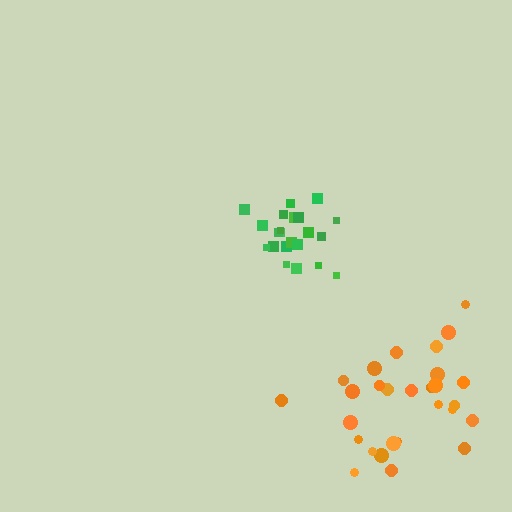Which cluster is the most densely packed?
Green.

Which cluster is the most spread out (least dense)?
Orange.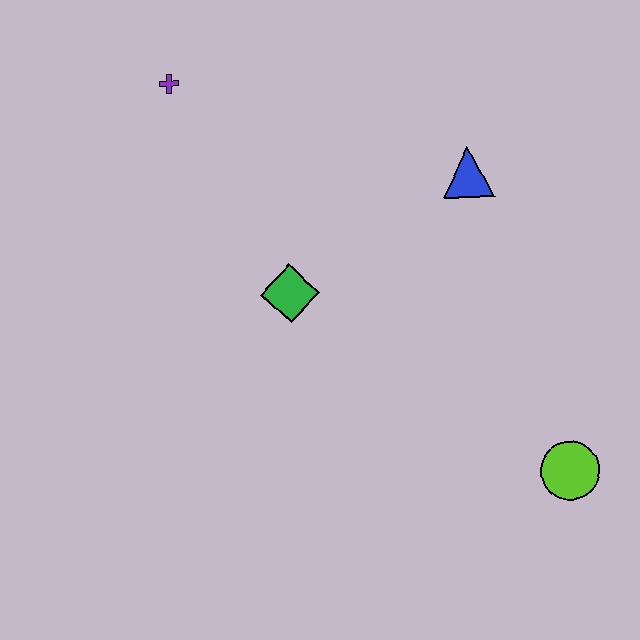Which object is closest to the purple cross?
The green diamond is closest to the purple cross.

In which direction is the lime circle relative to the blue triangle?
The lime circle is below the blue triangle.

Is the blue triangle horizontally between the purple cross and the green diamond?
No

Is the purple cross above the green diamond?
Yes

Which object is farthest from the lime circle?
The purple cross is farthest from the lime circle.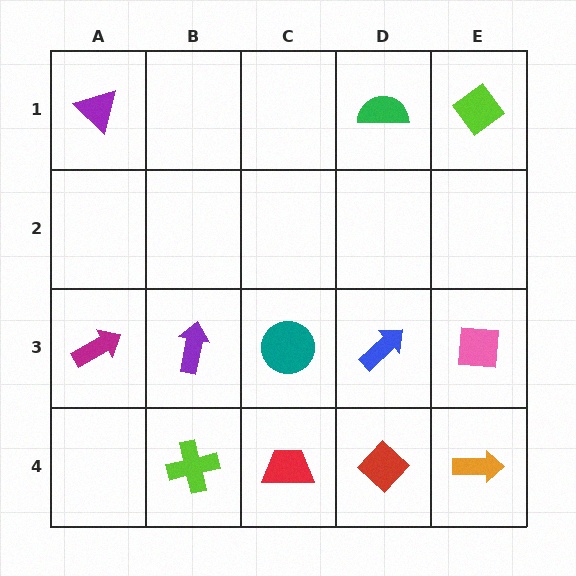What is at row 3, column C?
A teal circle.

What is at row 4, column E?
An orange arrow.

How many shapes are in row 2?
0 shapes.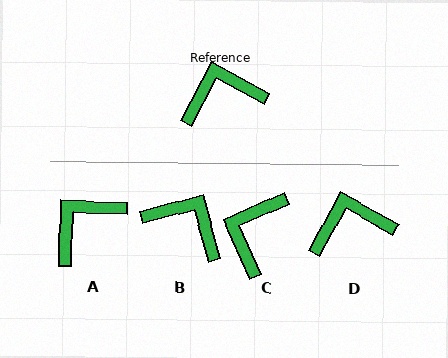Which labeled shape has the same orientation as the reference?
D.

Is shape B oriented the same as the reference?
No, it is off by about 46 degrees.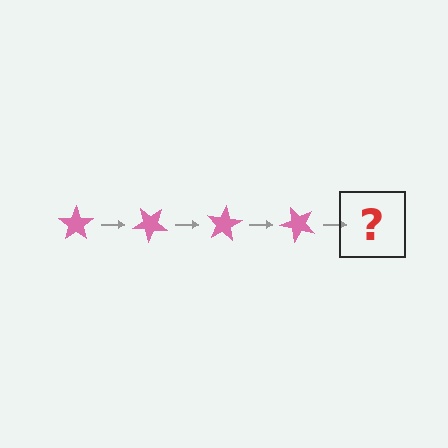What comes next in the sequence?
The next element should be a pink star rotated 160 degrees.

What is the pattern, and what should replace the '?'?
The pattern is that the star rotates 40 degrees each step. The '?' should be a pink star rotated 160 degrees.